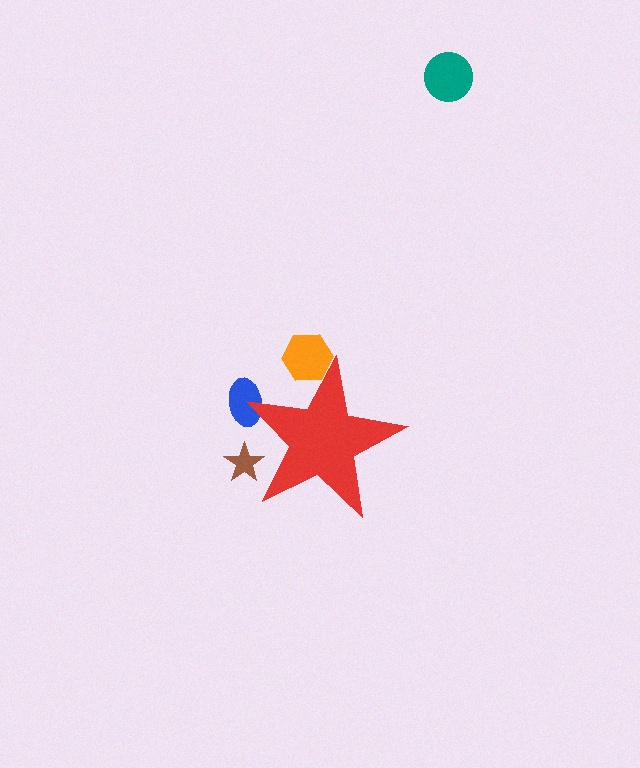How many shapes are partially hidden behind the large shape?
3 shapes are partially hidden.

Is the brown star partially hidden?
Yes, the brown star is partially hidden behind the red star.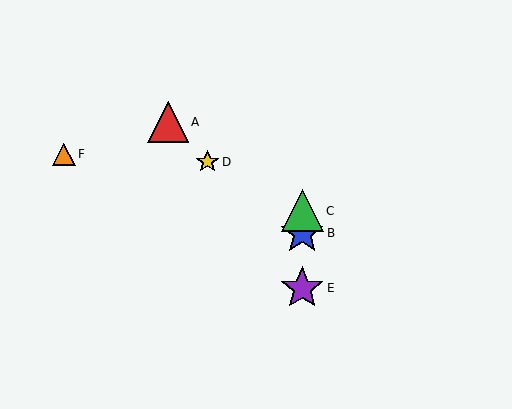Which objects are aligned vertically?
Objects B, C, E are aligned vertically.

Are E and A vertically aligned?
No, E is at x≈303 and A is at x≈168.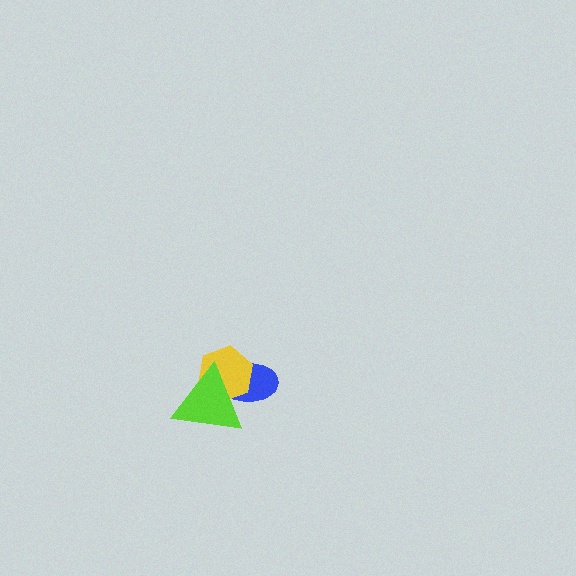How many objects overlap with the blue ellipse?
2 objects overlap with the blue ellipse.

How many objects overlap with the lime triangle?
2 objects overlap with the lime triangle.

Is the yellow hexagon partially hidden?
Yes, it is partially covered by another shape.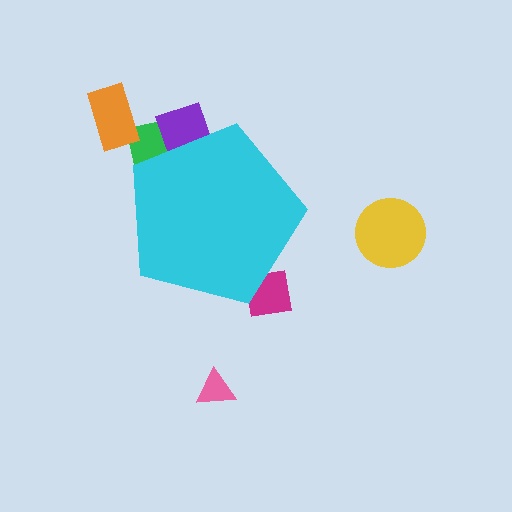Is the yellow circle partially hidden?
No, the yellow circle is fully visible.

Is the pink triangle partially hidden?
No, the pink triangle is fully visible.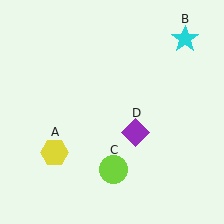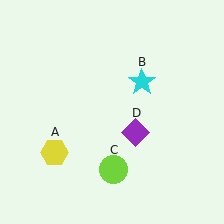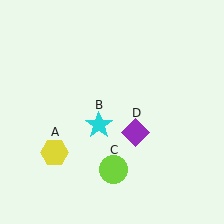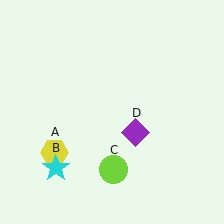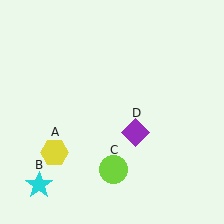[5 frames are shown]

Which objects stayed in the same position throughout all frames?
Yellow hexagon (object A) and lime circle (object C) and purple diamond (object D) remained stationary.